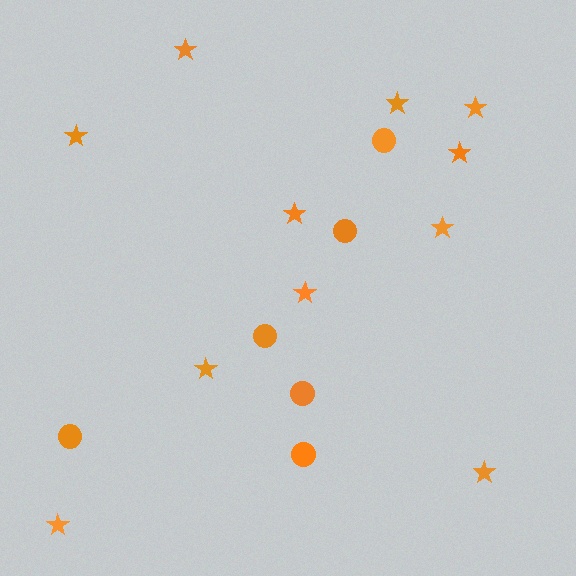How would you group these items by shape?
There are 2 groups: one group of stars (11) and one group of circles (6).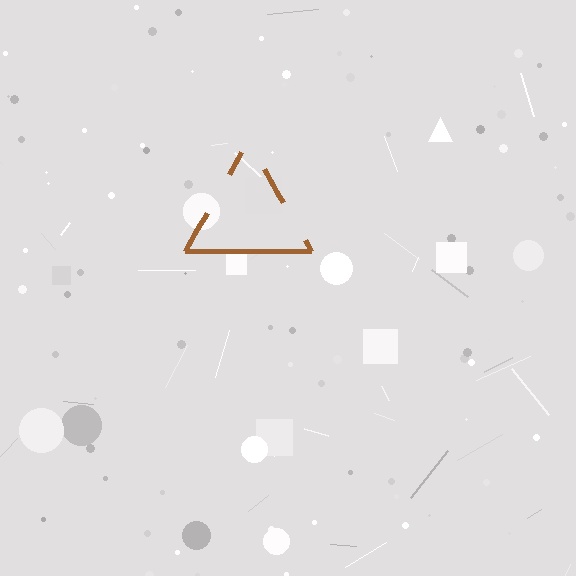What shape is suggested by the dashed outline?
The dashed outline suggests a triangle.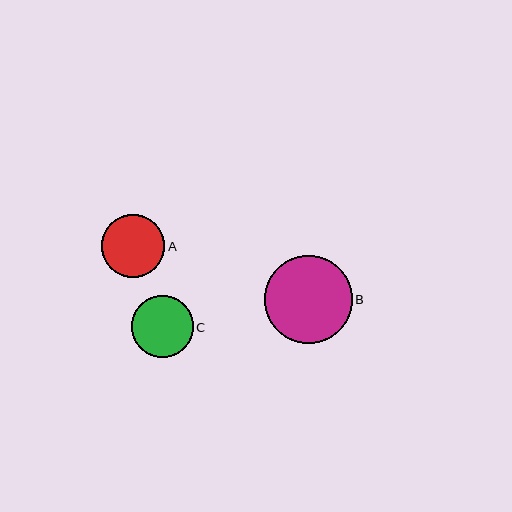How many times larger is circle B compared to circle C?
Circle B is approximately 1.4 times the size of circle C.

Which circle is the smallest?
Circle C is the smallest with a size of approximately 62 pixels.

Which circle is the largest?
Circle B is the largest with a size of approximately 88 pixels.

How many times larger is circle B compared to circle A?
Circle B is approximately 1.4 times the size of circle A.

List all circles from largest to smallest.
From largest to smallest: B, A, C.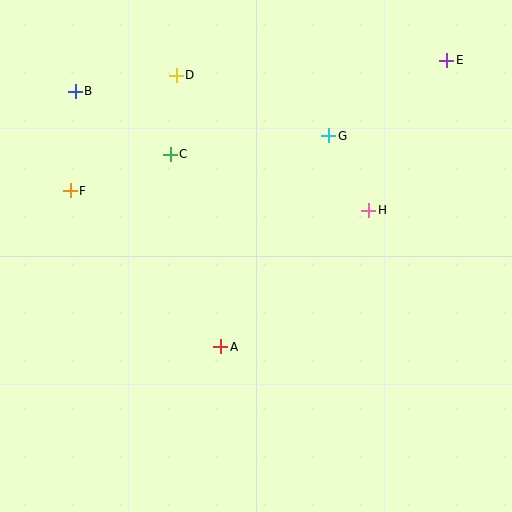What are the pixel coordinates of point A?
Point A is at (221, 347).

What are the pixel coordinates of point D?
Point D is at (176, 75).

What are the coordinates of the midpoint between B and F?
The midpoint between B and F is at (73, 141).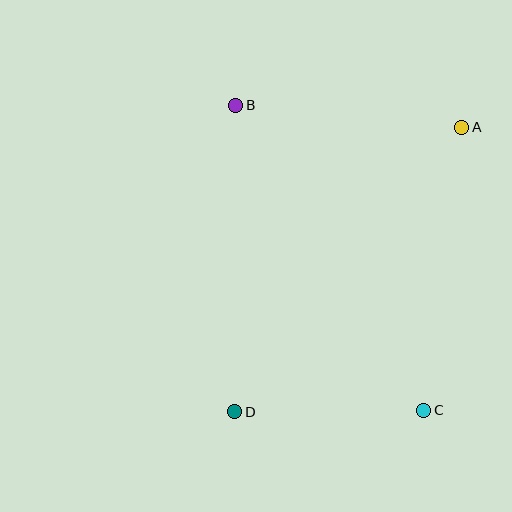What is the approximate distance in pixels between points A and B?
The distance between A and B is approximately 227 pixels.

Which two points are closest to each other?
Points C and D are closest to each other.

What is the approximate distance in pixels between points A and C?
The distance between A and C is approximately 286 pixels.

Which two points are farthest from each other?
Points A and D are farthest from each other.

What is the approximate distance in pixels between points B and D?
The distance between B and D is approximately 306 pixels.